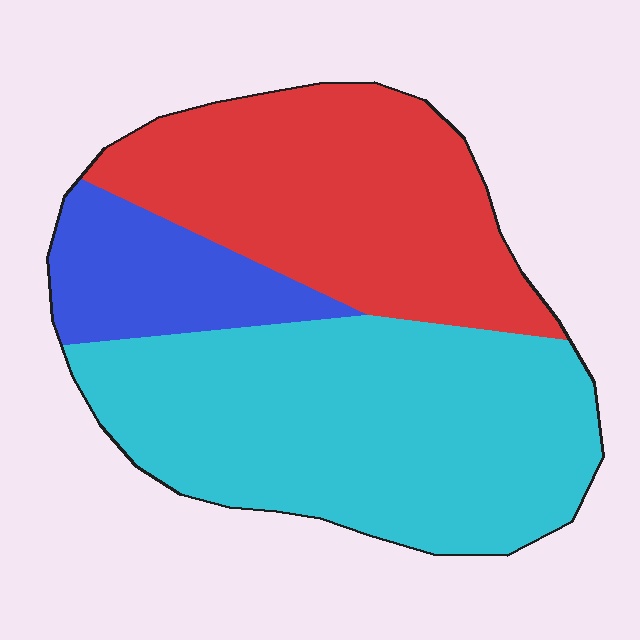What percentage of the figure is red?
Red takes up about three eighths (3/8) of the figure.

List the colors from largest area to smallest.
From largest to smallest: cyan, red, blue.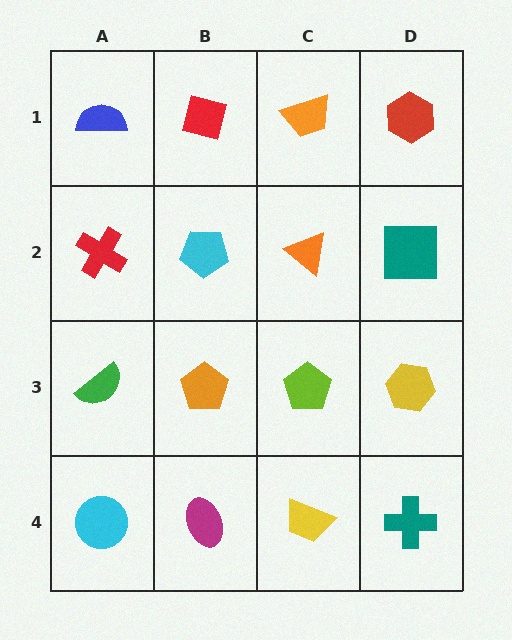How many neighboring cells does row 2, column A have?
3.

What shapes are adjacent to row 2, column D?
A red hexagon (row 1, column D), a yellow hexagon (row 3, column D), an orange triangle (row 2, column C).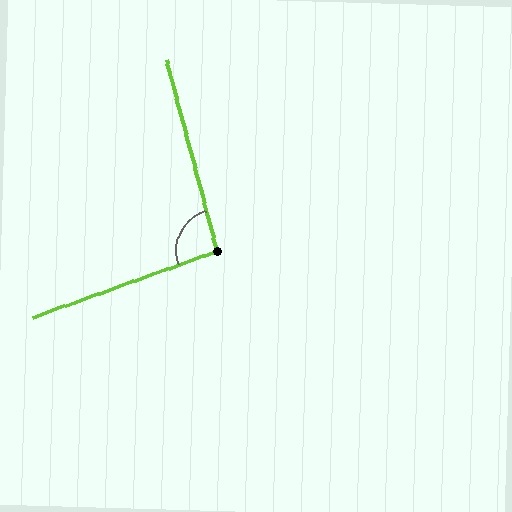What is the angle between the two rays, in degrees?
Approximately 95 degrees.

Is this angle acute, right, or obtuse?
It is obtuse.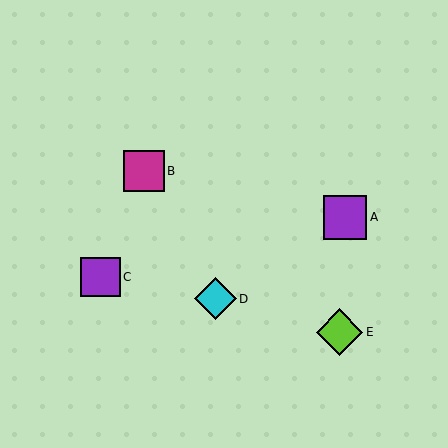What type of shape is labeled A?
Shape A is a purple square.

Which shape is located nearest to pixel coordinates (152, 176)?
The magenta square (labeled B) at (144, 171) is nearest to that location.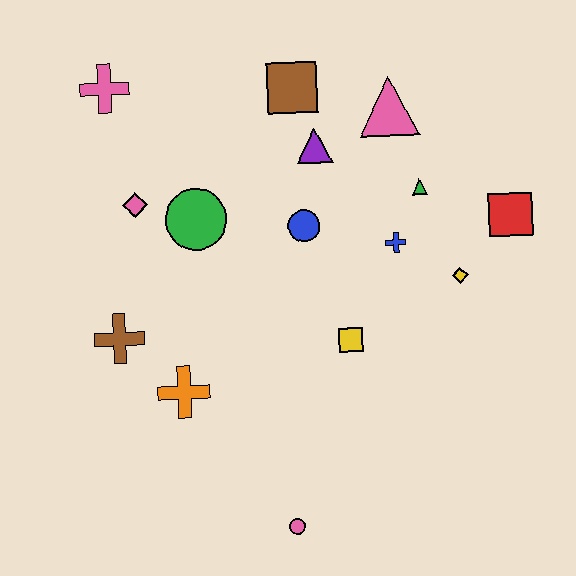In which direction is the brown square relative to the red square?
The brown square is to the left of the red square.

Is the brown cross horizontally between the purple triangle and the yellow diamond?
No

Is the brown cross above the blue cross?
No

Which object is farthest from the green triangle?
The pink circle is farthest from the green triangle.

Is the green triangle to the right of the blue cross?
Yes